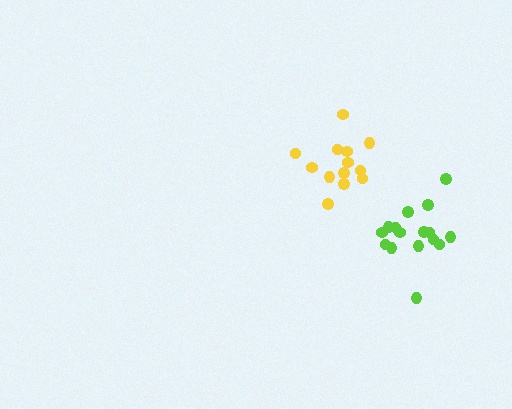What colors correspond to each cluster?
The clusters are colored: lime, yellow.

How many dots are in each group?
Group 1: 16 dots, Group 2: 13 dots (29 total).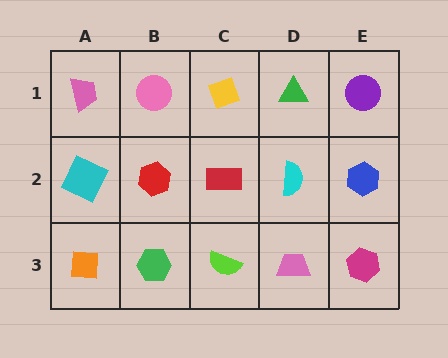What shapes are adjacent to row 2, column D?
A green triangle (row 1, column D), a pink trapezoid (row 3, column D), a red rectangle (row 2, column C), a blue hexagon (row 2, column E).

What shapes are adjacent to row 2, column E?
A purple circle (row 1, column E), a magenta hexagon (row 3, column E), a cyan semicircle (row 2, column D).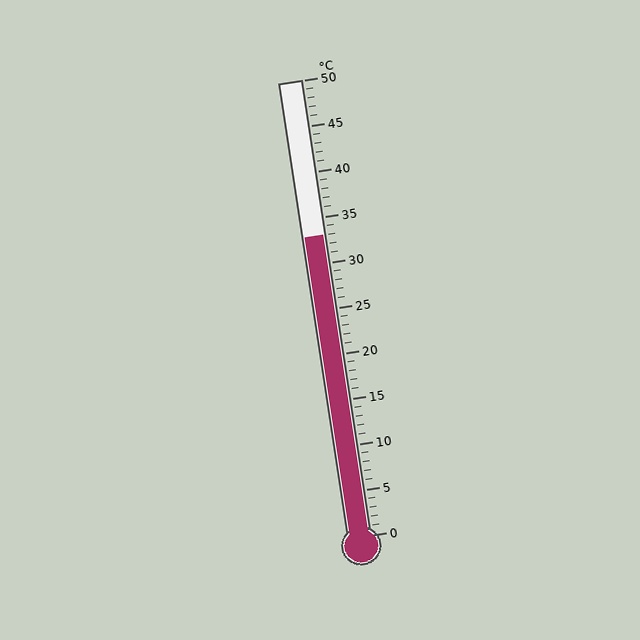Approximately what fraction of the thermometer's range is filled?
The thermometer is filled to approximately 65% of its range.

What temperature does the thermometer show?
The thermometer shows approximately 33°C.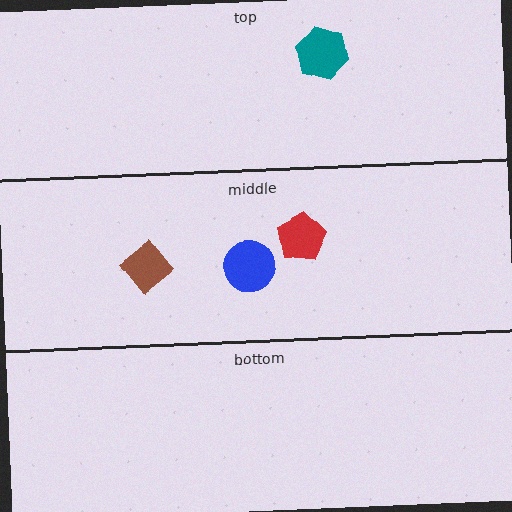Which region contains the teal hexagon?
The top region.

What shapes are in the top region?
The teal hexagon.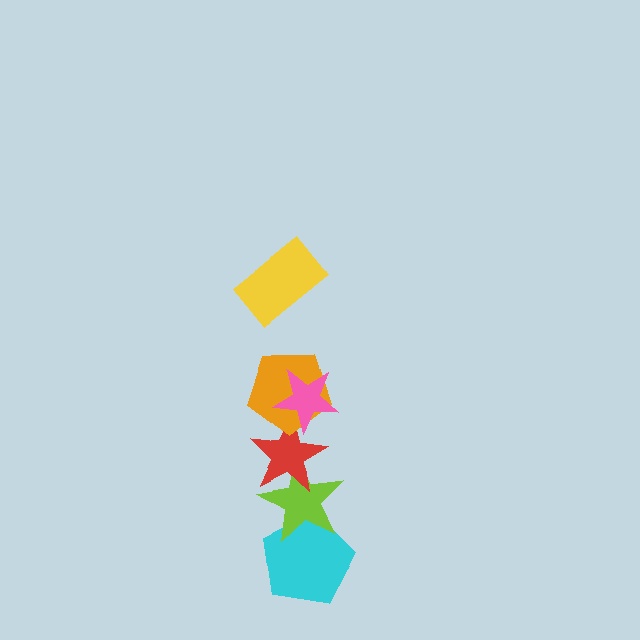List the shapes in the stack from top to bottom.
From top to bottom: the yellow rectangle, the pink star, the orange pentagon, the red star, the lime star, the cyan pentagon.